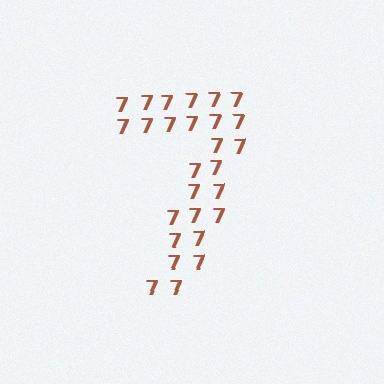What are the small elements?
The small elements are digit 7's.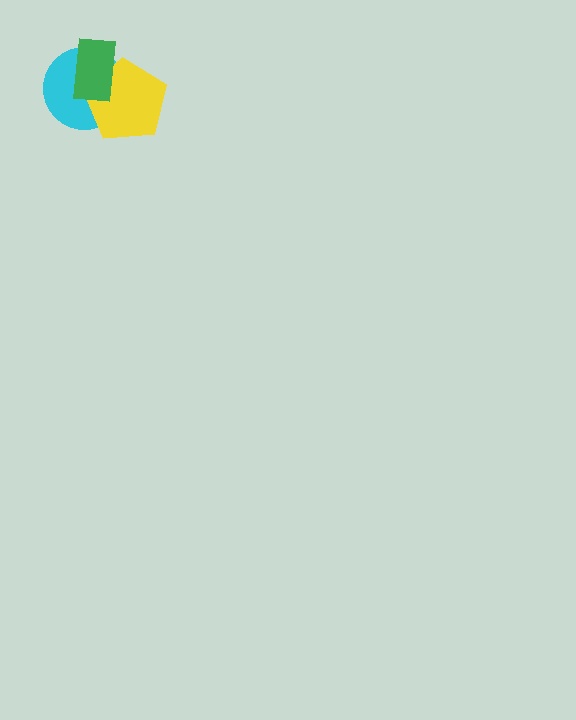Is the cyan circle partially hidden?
Yes, it is partially covered by another shape.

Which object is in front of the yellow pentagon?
The green rectangle is in front of the yellow pentagon.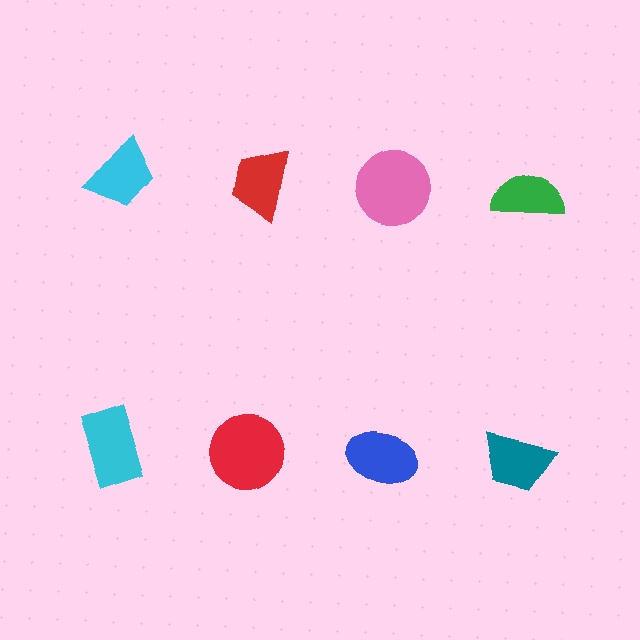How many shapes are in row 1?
4 shapes.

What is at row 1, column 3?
A pink circle.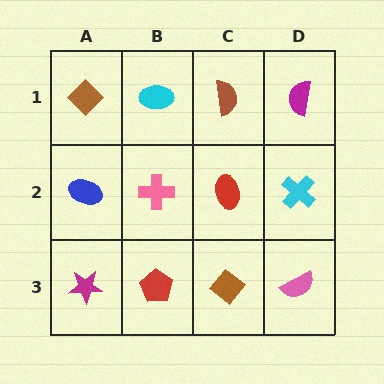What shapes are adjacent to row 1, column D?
A cyan cross (row 2, column D), a brown semicircle (row 1, column C).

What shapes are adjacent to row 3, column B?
A pink cross (row 2, column B), a magenta star (row 3, column A), a brown diamond (row 3, column C).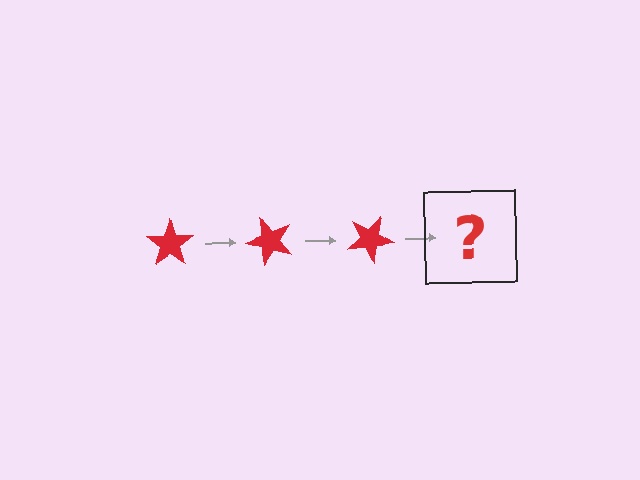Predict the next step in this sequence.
The next step is a red star rotated 150 degrees.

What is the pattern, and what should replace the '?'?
The pattern is that the star rotates 50 degrees each step. The '?' should be a red star rotated 150 degrees.